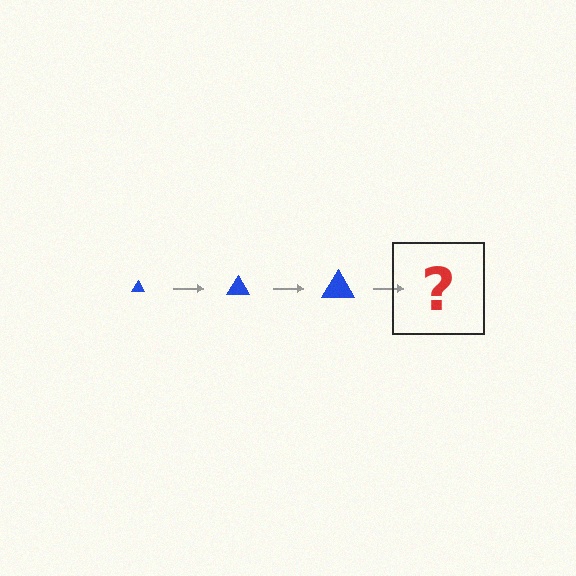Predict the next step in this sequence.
The next step is a blue triangle, larger than the previous one.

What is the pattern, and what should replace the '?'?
The pattern is that the triangle gets progressively larger each step. The '?' should be a blue triangle, larger than the previous one.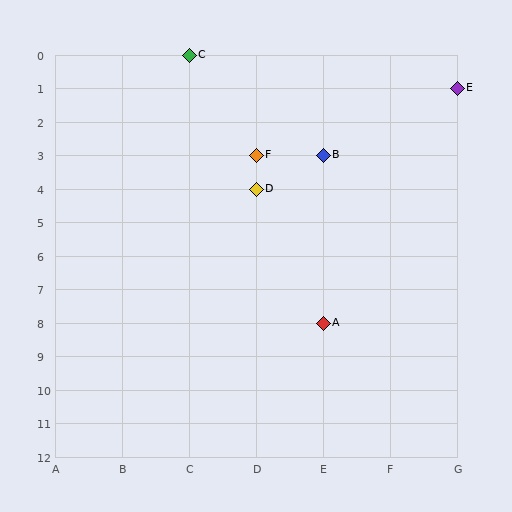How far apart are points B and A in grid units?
Points B and A are 5 rows apart.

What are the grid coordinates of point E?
Point E is at grid coordinates (G, 1).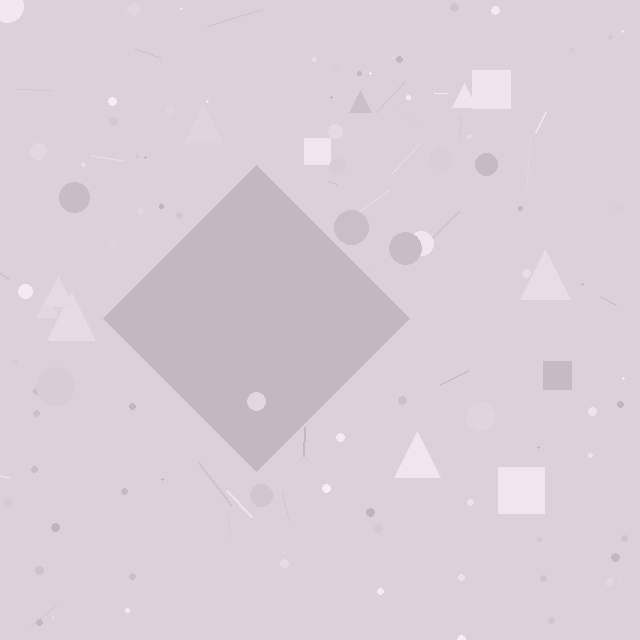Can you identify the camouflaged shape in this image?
The camouflaged shape is a diamond.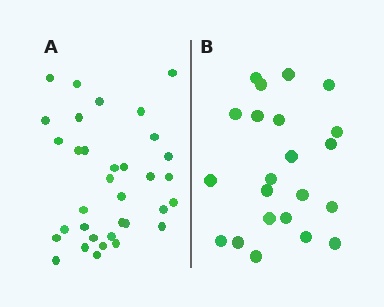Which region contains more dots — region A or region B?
Region A (the left region) has more dots.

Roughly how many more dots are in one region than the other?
Region A has roughly 12 or so more dots than region B.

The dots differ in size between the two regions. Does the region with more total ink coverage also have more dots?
No. Region B has more total ink coverage because its dots are larger, but region A actually contains more individual dots. Total area can be misleading — the number of items is what matters here.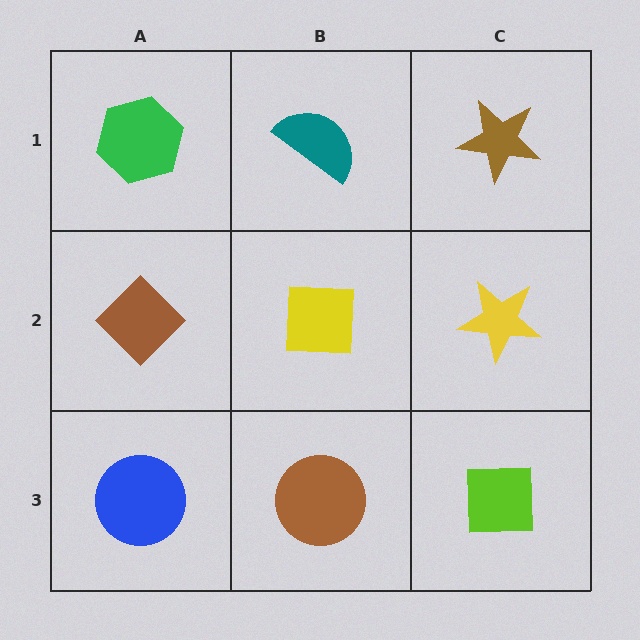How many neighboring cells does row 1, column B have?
3.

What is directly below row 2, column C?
A lime square.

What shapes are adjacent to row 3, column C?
A yellow star (row 2, column C), a brown circle (row 3, column B).